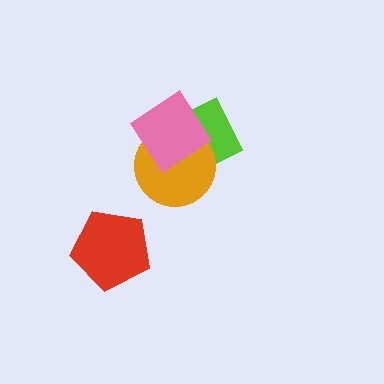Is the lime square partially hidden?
Yes, it is partially covered by another shape.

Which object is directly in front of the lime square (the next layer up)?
The orange circle is directly in front of the lime square.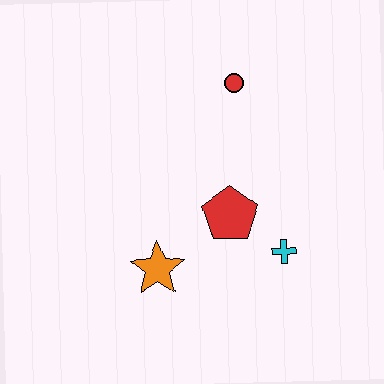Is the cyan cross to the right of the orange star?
Yes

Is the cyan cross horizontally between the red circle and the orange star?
No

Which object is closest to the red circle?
The red pentagon is closest to the red circle.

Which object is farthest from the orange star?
The red circle is farthest from the orange star.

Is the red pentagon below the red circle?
Yes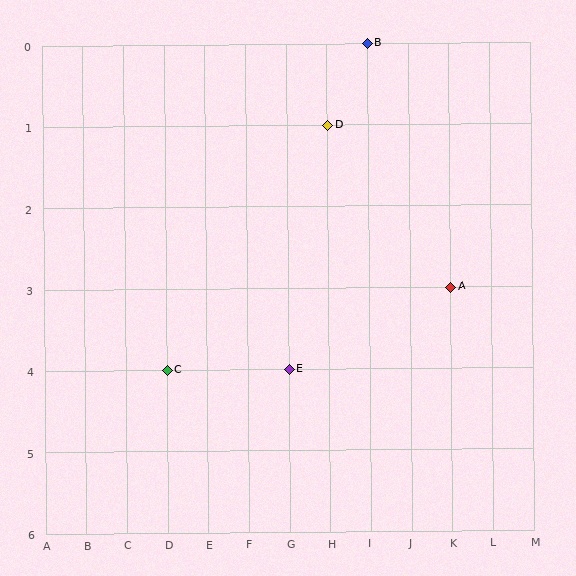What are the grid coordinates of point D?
Point D is at grid coordinates (H, 1).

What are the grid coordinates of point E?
Point E is at grid coordinates (G, 4).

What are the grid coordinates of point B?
Point B is at grid coordinates (I, 0).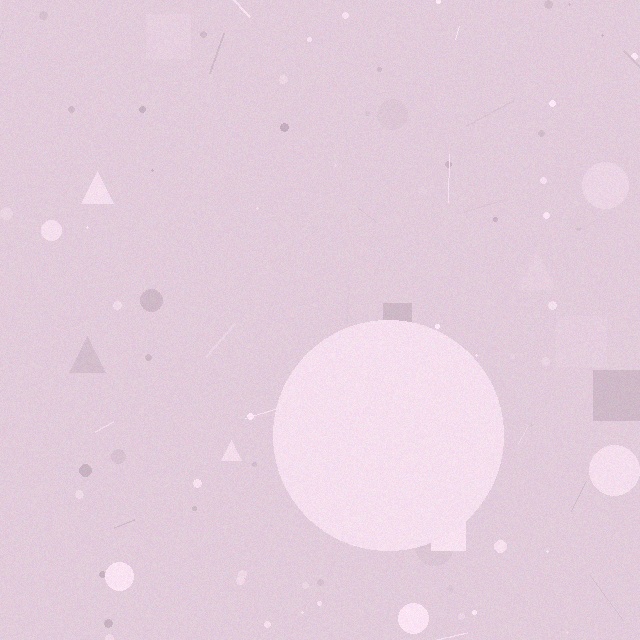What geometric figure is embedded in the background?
A circle is embedded in the background.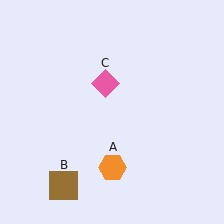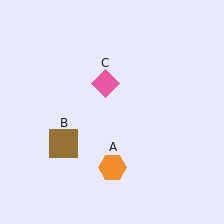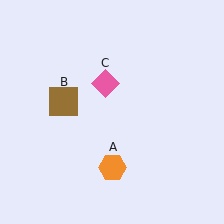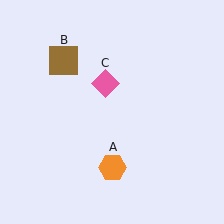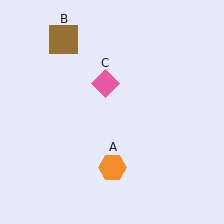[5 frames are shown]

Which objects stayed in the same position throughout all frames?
Orange hexagon (object A) and pink diamond (object C) remained stationary.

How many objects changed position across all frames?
1 object changed position: brown square (object B).